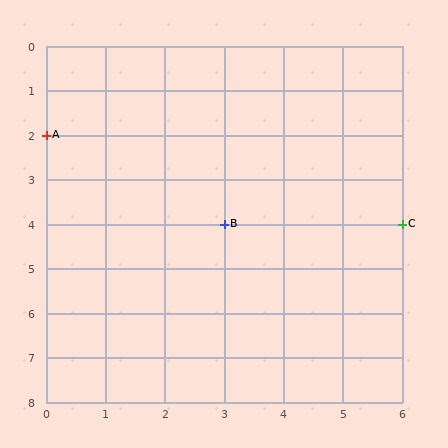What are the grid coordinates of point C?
Point C is at grid coordinates (6, 4).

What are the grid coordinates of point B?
Point B is at grid coordinates (3, 4).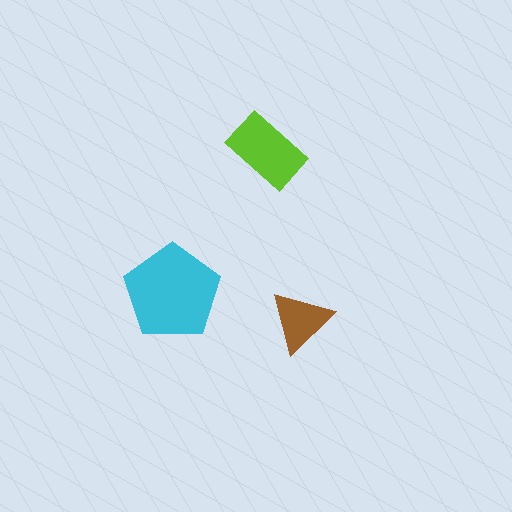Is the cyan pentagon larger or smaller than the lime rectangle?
Larger.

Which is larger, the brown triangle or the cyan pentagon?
The cyan pentagon.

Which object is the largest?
The cyan pentagon.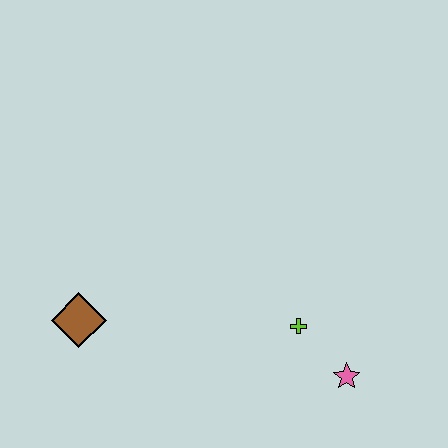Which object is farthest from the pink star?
The brown diamond is farthest from the pink star.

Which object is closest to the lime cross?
The pink star is closest to the lime cross.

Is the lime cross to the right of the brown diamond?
Yes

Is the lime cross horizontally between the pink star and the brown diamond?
Yes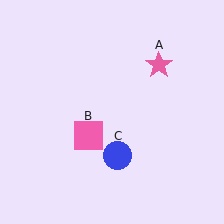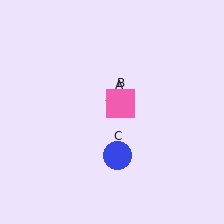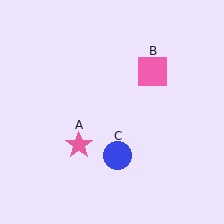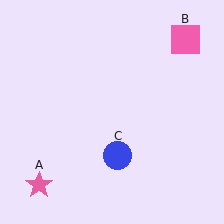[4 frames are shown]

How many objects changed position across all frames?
2 objects changed position: pink star (object A), pink square (object B).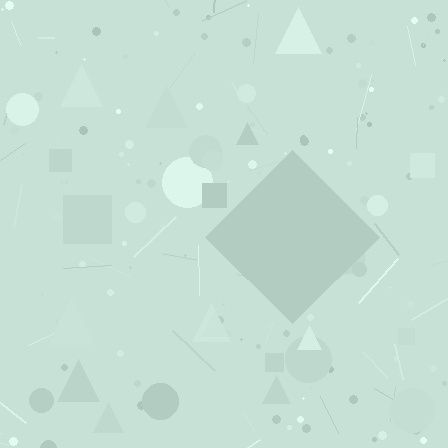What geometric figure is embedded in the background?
A diamond is embedded in the background.